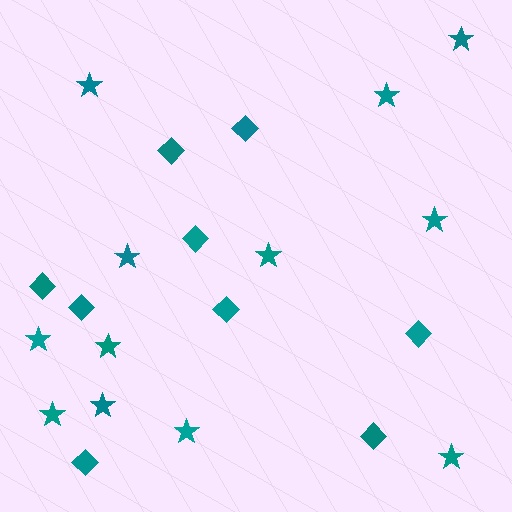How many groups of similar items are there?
There are 2 groups: one group of diamonds (9) and one group of stars (12).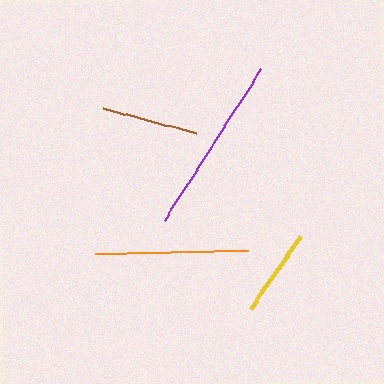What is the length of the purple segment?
The purple segment is approximately 180 pixels long.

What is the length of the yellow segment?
The yellow segment is approximately 89 pixels long.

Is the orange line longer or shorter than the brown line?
The orange line is longer than the brown line.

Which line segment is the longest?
The purple line is the longest at approximately 180 pixels.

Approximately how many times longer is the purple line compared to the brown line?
The purple line is approximately 1.9 times the length of the brown line.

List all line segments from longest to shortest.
From longest to shortest: purple, orange, brown, yellow.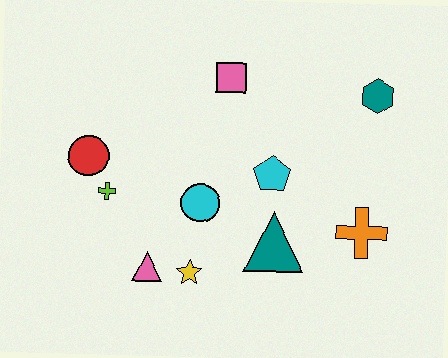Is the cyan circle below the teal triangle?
No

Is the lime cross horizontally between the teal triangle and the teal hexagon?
No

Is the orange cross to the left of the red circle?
No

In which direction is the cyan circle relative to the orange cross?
The cyan circle is to the left of the orange cross.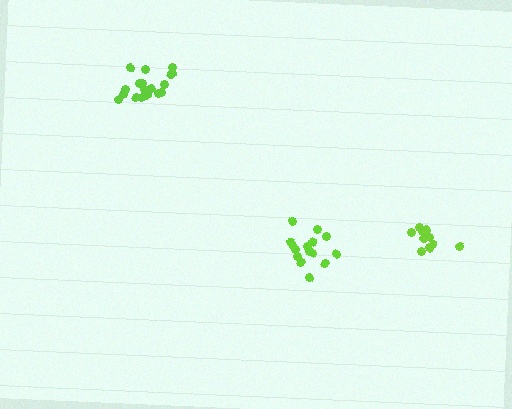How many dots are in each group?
Group 1: 15 dots, Group 2: 17 dots, Group 3: 11 dots (43 total).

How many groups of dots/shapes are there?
There are 3 groups.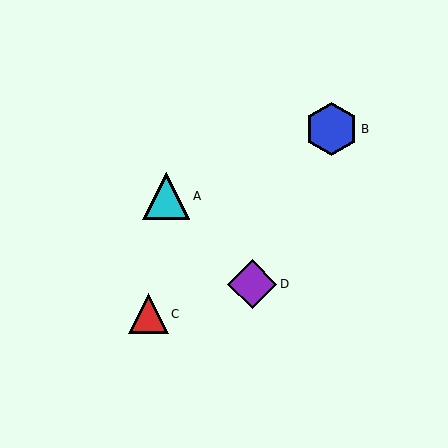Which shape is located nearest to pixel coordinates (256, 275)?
The purple diamond (labeled D) at (252, 284) is nearest to that location.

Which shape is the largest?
The blue hexagon (labeled B) is the largest.